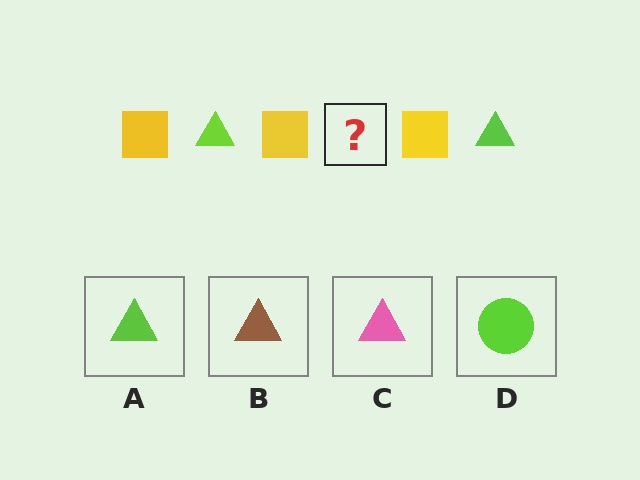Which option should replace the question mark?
Option A.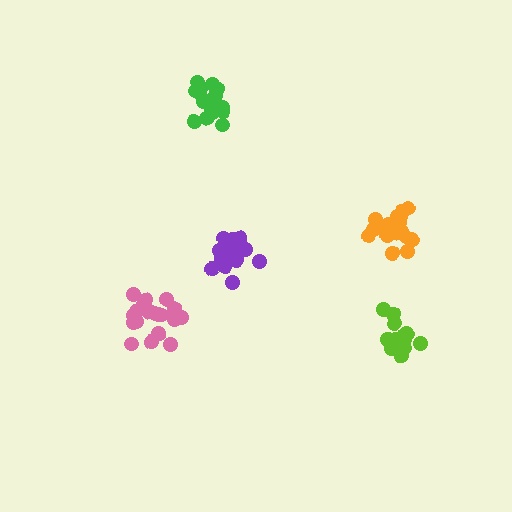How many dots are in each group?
Group 1: 20 dots, Group 2: 15 dots, Group 3: 18 dots, Group 4: 19 dots, Group 5: 20 dots (92 total).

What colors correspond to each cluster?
The clusters are colored: pink, lime, green, purple, orange.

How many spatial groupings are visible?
There are 5 spatial groupings.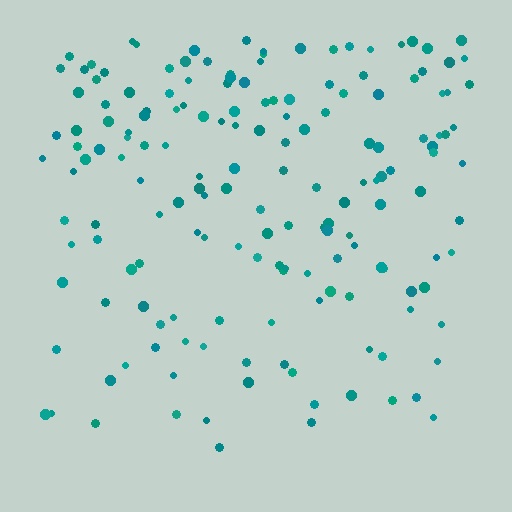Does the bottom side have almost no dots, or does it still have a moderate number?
Still a moderate number, just noticeably fewer than the top.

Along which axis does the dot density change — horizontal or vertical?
Vertical.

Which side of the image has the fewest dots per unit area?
The bottom.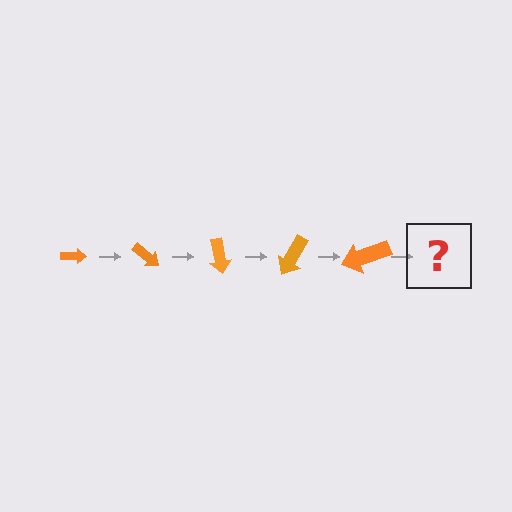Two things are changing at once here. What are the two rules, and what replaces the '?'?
The two rules are that the arrow grows larger each step and it rotates 40 degrees each step. The '?' should be an arrow, larger than the previous one and rotated 200 degrees from the start.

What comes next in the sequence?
The next element should be an arrow, larger than the previous one and rotated 200 degrees from the start.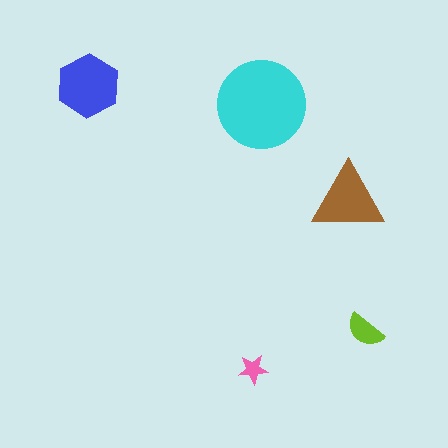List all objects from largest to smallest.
The cyan circle, the blue hexagon, the brown triangle, the lime semicircle, the pink star.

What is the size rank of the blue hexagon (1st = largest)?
2nd.